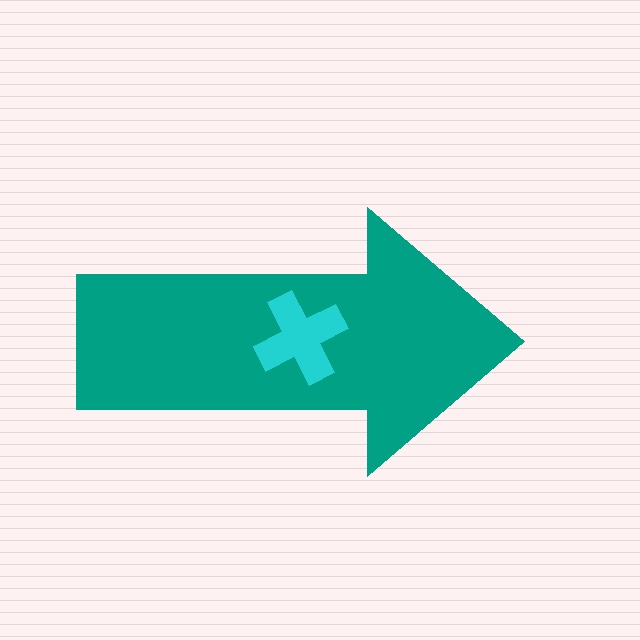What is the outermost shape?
The teal arrow.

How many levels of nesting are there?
2.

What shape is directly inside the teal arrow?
The cyan cross.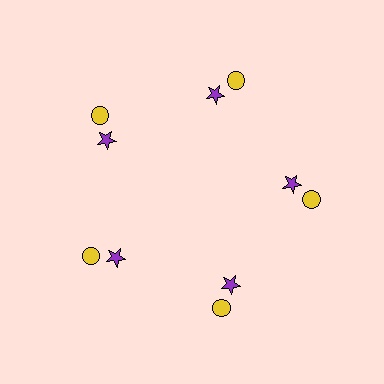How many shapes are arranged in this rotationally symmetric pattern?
There are 10 shapes, arranged in 5 groups of 2.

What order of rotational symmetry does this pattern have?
This pattern has 5-fold rotational symmetry.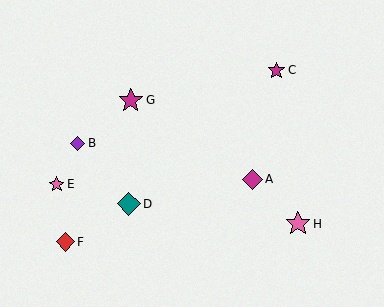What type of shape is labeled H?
Shape H is a pink star.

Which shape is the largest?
The magenta star (labeled G) is the largest.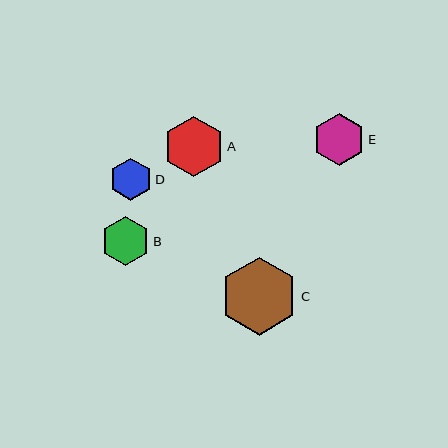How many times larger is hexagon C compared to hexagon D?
Hexagon C is approximately 1.8 times the size of hexagon D.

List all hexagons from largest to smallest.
From largest to smallest: C, A, E, B, D.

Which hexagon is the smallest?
Hexagon D is the smallest with a size of approximately 42 pixels.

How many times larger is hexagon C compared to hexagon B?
Hexagon C is approximately 1.6 times the size of hexagon B.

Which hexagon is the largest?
Hexagon C is the largest with a size of approximately 78 pixels.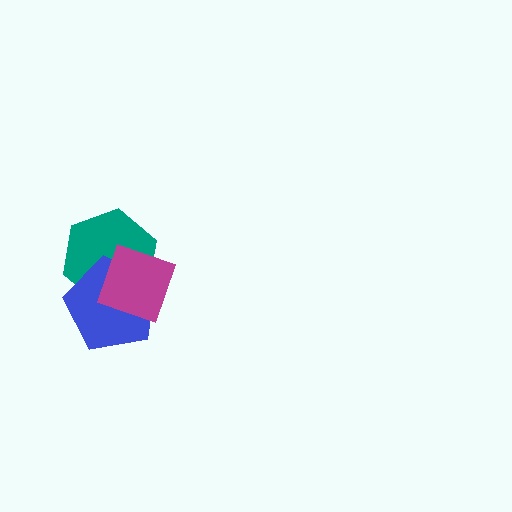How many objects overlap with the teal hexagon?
2 objects overlap with the teal hexagon.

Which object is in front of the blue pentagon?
The magenta diamond is in front of the blue pentagon.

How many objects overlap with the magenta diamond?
2 objects overlap with the magenta diamond.